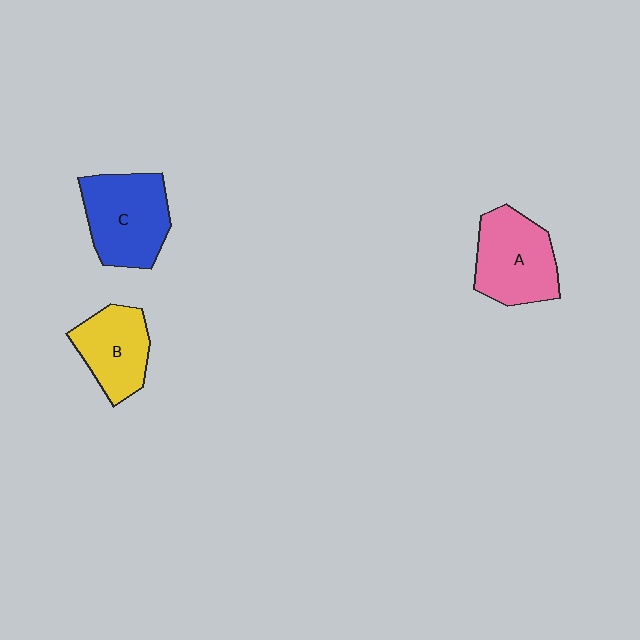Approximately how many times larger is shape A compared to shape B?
Approximately 1.2 times.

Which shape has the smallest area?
Shape B (yellow).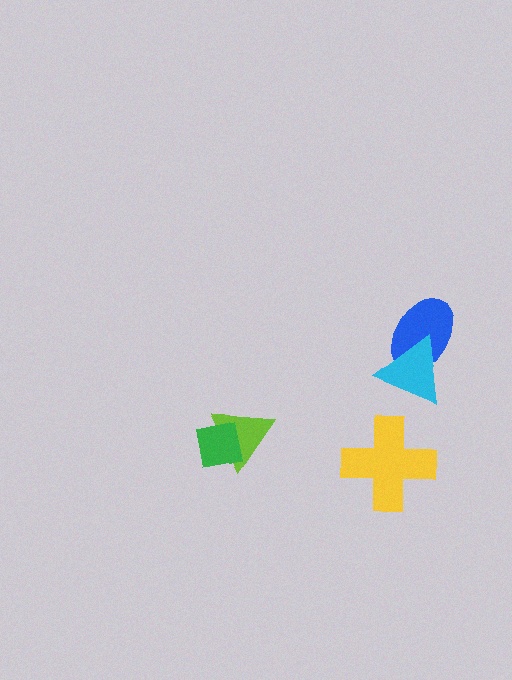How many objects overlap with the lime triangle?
1 object overlaps with the lime triangle.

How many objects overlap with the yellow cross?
0 objects overlap with the yellow cross.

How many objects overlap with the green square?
1 object overlaps with the green square.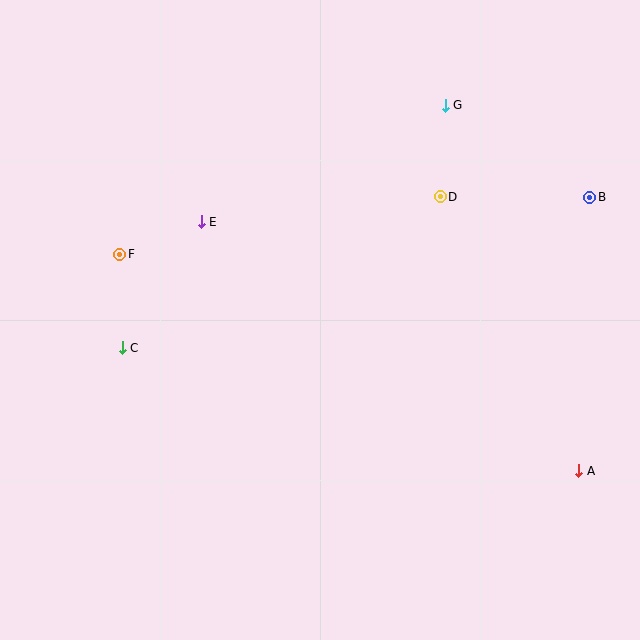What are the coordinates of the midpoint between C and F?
The midpoint between C and F is at (121, 301).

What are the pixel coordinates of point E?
Point E is at (201, 222).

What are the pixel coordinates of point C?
Point C is at (122, 348).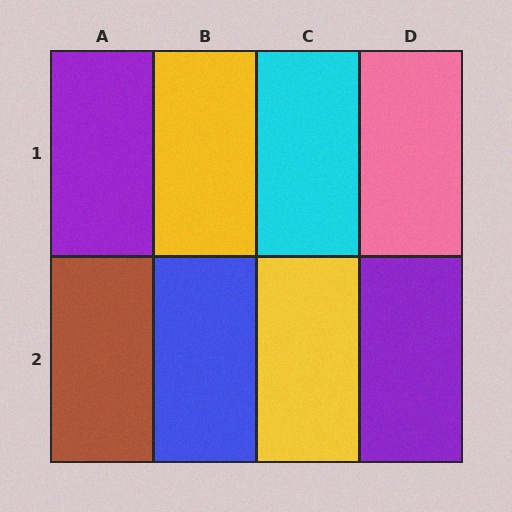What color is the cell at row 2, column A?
Brown.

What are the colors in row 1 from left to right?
Purple, yellow, cyan, pink.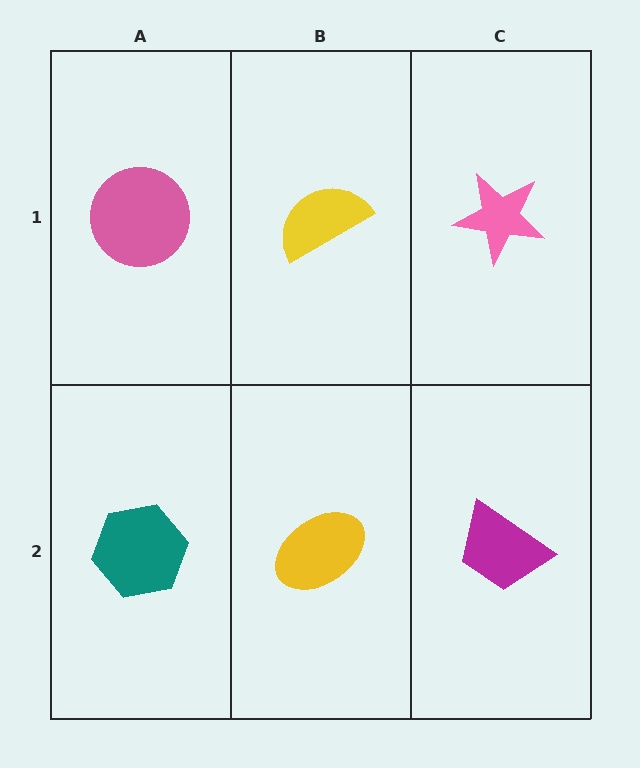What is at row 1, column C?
A pink star.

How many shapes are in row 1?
3 shapes.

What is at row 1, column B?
A yellow semicircle.